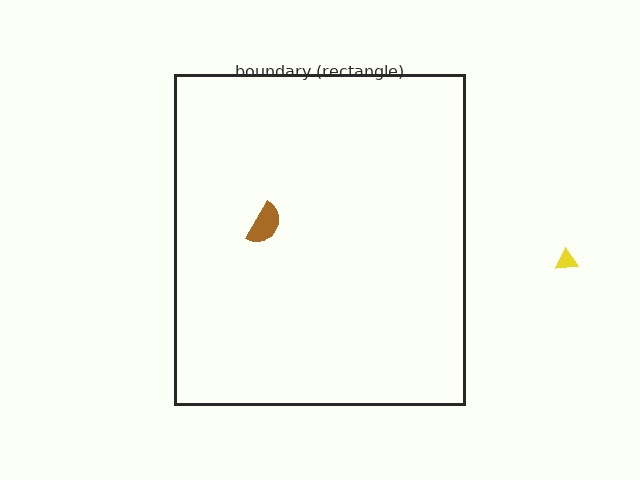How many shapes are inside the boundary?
1 inside, 1 outside.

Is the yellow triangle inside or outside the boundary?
Outside.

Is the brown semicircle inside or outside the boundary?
Inside.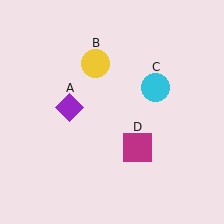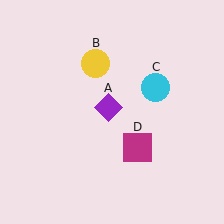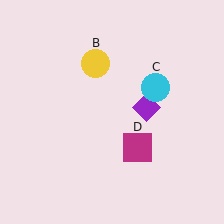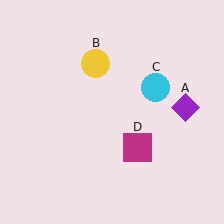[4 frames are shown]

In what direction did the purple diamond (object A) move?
The purple diamond (object A) moved right.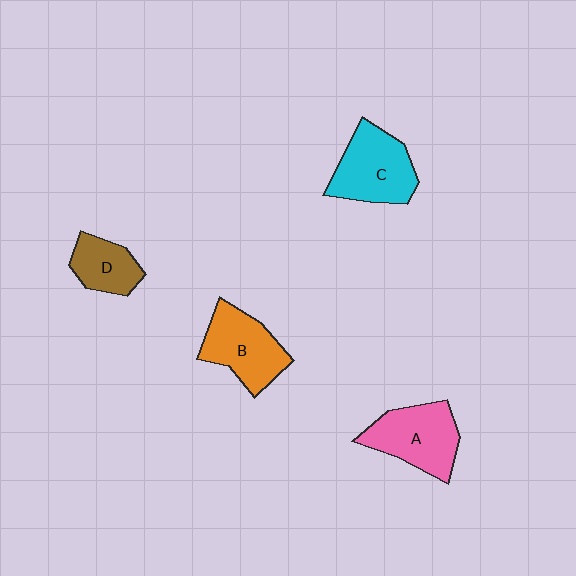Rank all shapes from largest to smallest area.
From largest to smallest: C (cyan), A (pink), B (orange), D (brown).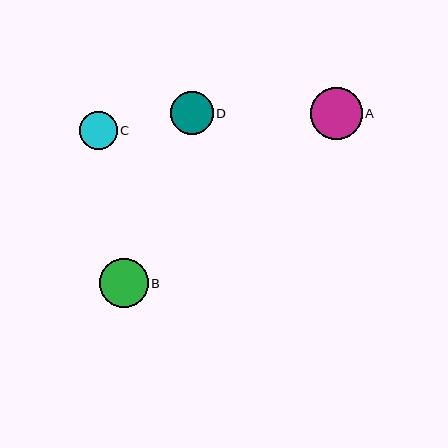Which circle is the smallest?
Circle C is the smallest with a size of approximately 38 pixels.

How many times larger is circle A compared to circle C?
Circle A is approximately 1.4 times the size of circle C.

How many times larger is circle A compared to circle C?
Circle A is approximately 1.4 times the size of circle C.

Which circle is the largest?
Circle A is the largest with a size of approximately 52 pixels.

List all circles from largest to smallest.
From largest to smallest: A, B, D, C.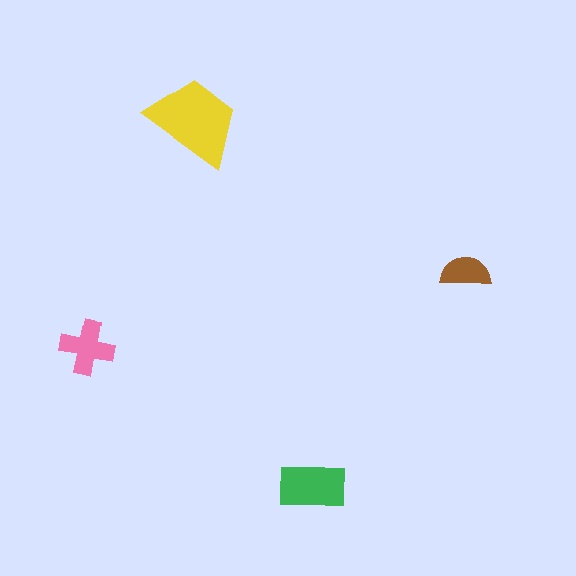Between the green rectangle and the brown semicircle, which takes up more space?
The green rectangle.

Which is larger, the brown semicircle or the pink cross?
The pink cross.